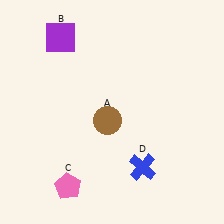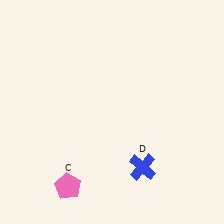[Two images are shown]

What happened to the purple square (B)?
The purple square (B) was removed in Image 2. It was in the top-left area of Image 1.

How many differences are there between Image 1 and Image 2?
There are 2 differences between the two images.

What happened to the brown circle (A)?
The brown circle (A) was removed in Image 2. It was in the bottom-left area of Image 1.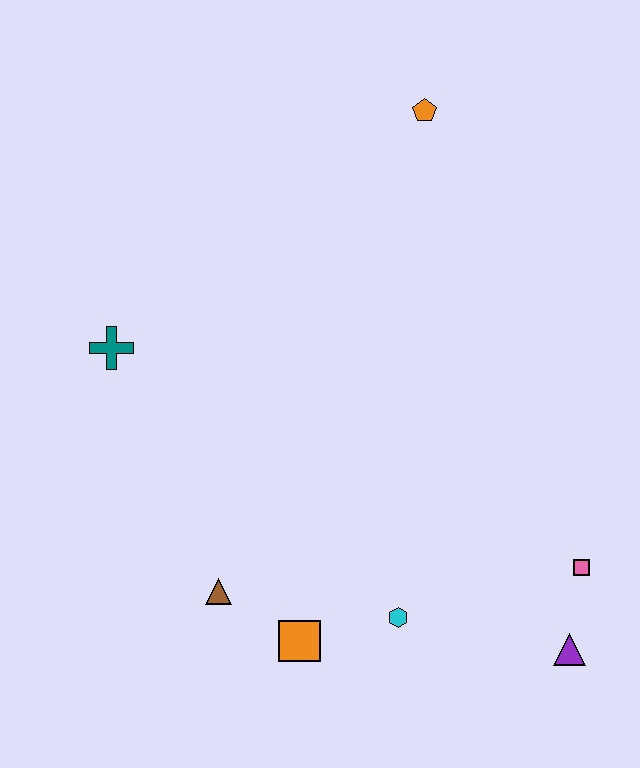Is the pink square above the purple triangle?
Yes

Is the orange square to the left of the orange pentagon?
Yes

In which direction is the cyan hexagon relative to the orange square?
The cyan hexagon is to the right of the orange square.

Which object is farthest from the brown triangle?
The orange pentagon is farthest from the brown triangle.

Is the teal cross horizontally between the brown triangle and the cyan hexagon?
No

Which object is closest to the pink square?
The purple triangle is closest to the pink square.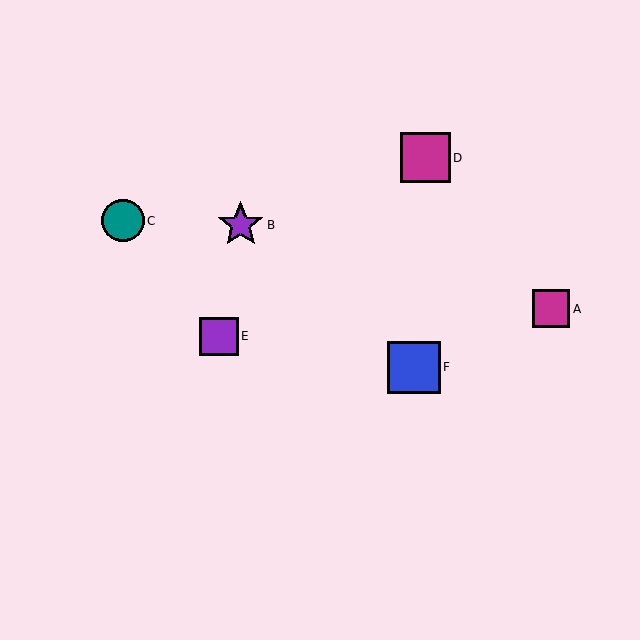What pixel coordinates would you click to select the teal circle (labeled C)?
Click at (123, 221) to select the teal circle C.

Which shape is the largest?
The blue square (labeled F) is the largest.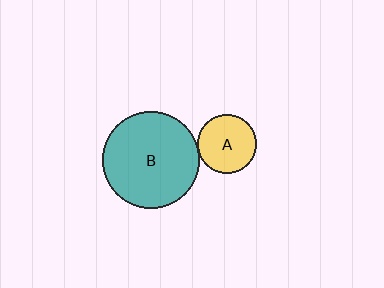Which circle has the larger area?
Circle B (teal).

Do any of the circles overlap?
No, none of the circles overlap.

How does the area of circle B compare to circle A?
Approximately 2.7 times.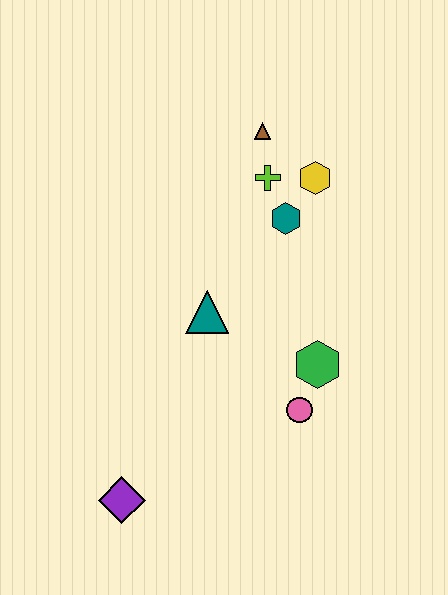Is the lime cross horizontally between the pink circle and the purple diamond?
Yes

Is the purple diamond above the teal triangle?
No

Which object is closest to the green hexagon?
The pink circle is closest to the green hexagon.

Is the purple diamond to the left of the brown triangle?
Yes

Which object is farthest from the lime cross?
The purple diamond is farthest from the lime cross.